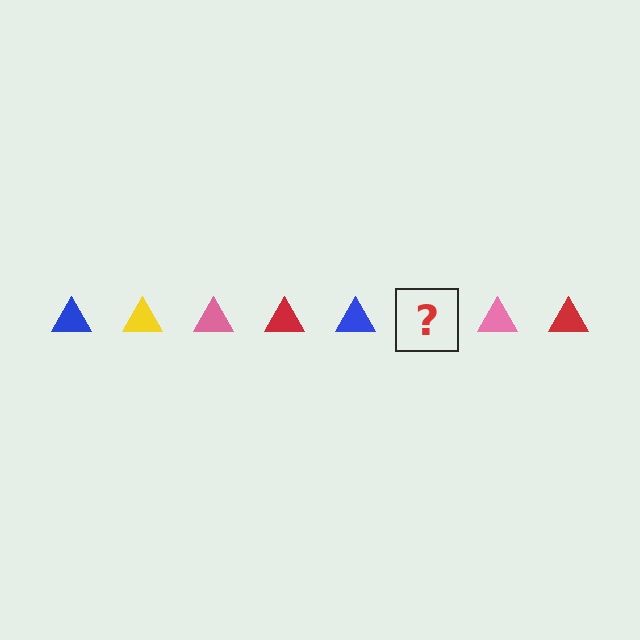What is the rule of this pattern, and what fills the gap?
The rule is that the pattern cycles through blue, yellow, pink, red triangles. The gap should be filled with a yellow triangle.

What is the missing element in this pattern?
The missing element is a yellow triangle.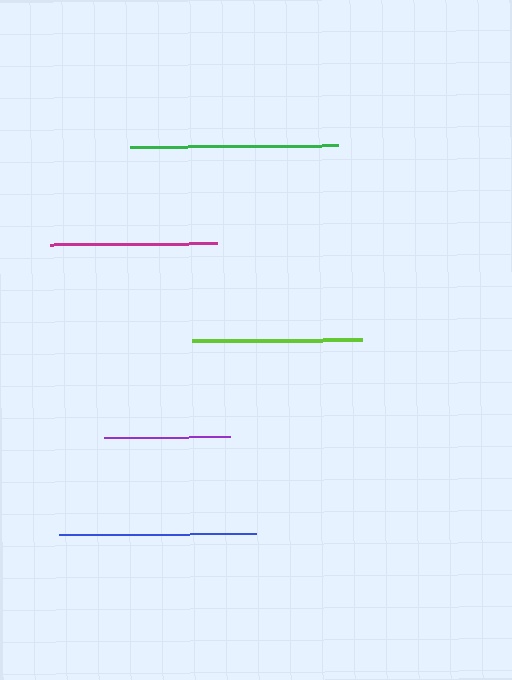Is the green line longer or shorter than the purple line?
The green line is longer than the purple line.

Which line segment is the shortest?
The purple line is the shortest at approximately 126 pixels.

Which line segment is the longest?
The green line is the longest at approximately 208 pixels.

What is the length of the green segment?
The green segment is approximately 208 pixels long.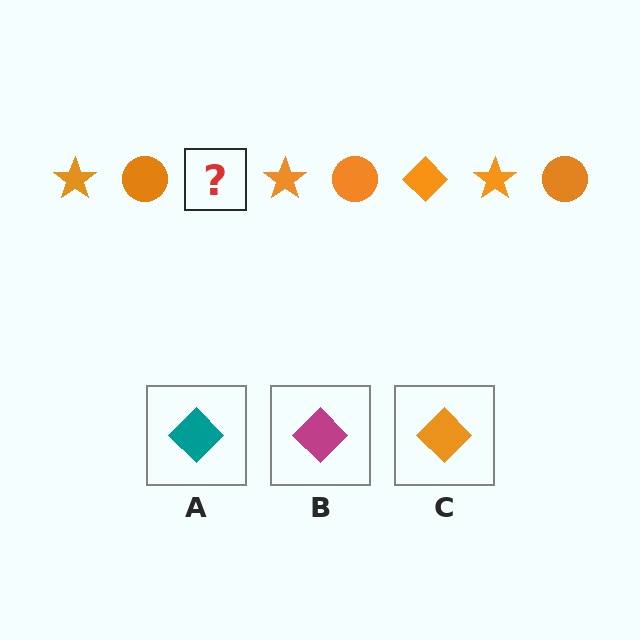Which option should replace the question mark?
Option C.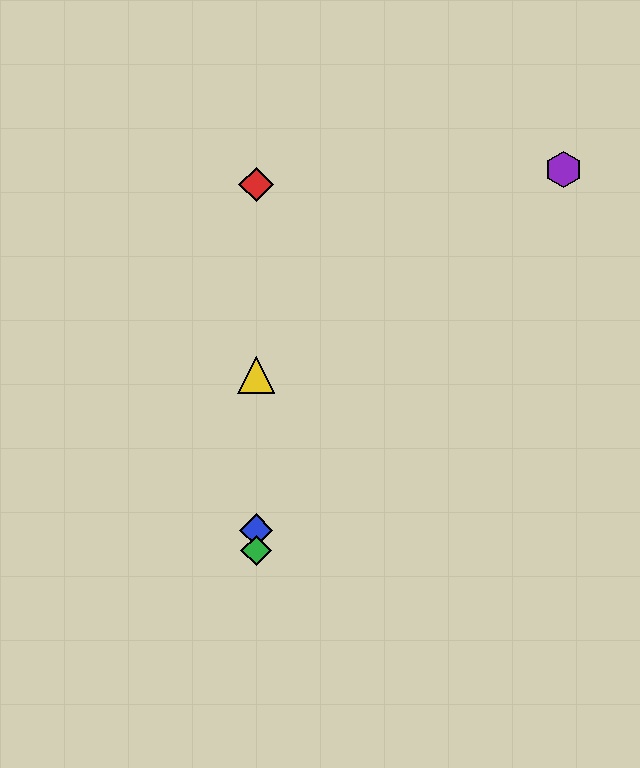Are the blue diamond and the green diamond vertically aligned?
Yes, both are at x≈256.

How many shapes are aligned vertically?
4 shapes (the red diamond, the blue diamond, the green diamond, the yellow triangle) are aligned vertically.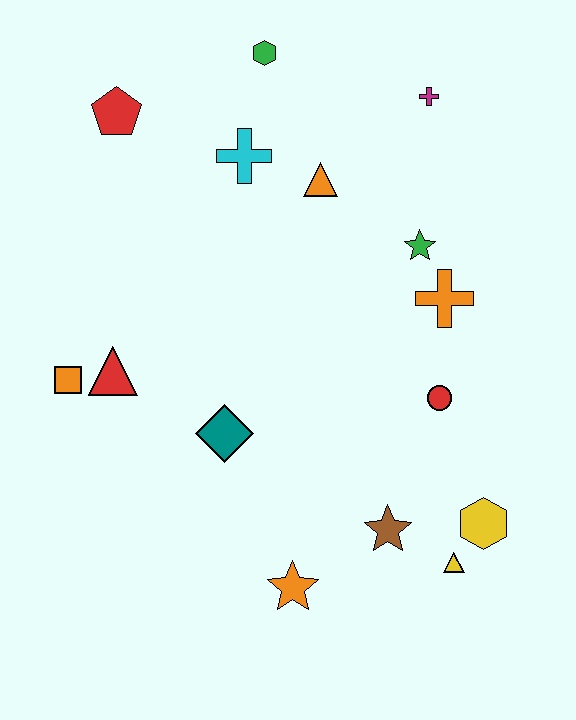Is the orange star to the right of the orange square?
Yes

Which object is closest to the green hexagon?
The cyan cross is closest to the green hexagon.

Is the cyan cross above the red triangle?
Yes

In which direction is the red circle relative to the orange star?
The red circle is above the orange star.